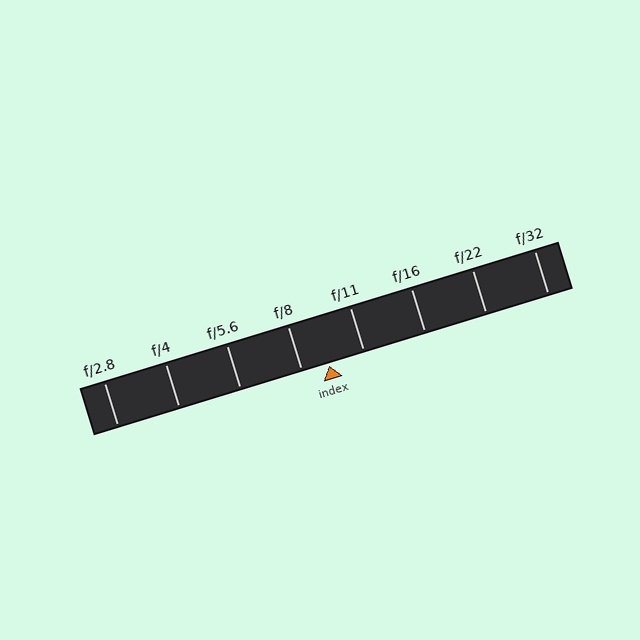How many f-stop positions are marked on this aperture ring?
There are 8 f-stop positions marked.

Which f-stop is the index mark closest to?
The index mark is closest to f/8.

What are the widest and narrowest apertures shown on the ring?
The widest aperture shown is f/2.8 and the narrowest is f/32.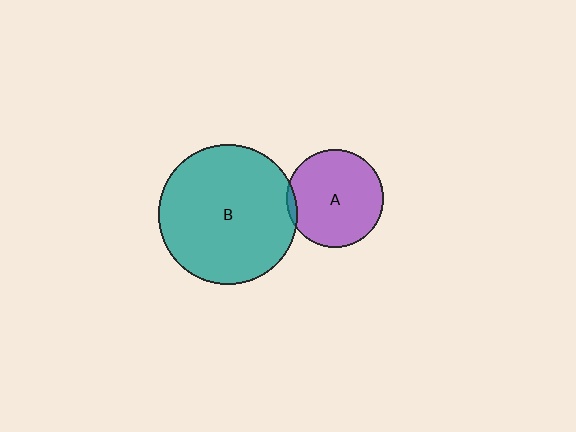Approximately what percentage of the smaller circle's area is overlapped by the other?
Approximately 5%.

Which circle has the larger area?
Circle B (teal).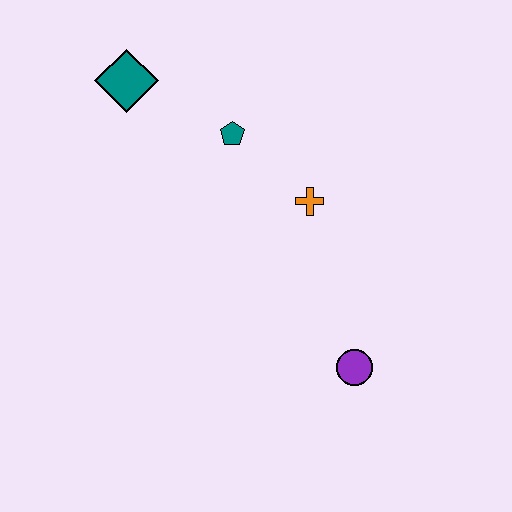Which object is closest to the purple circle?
The orange cross is closest to the purple circle.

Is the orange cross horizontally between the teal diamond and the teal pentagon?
No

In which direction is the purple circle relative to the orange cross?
The purple circle is below the orange cross.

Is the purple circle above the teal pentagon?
No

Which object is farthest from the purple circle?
The teal diamond is farthest from the purple circle.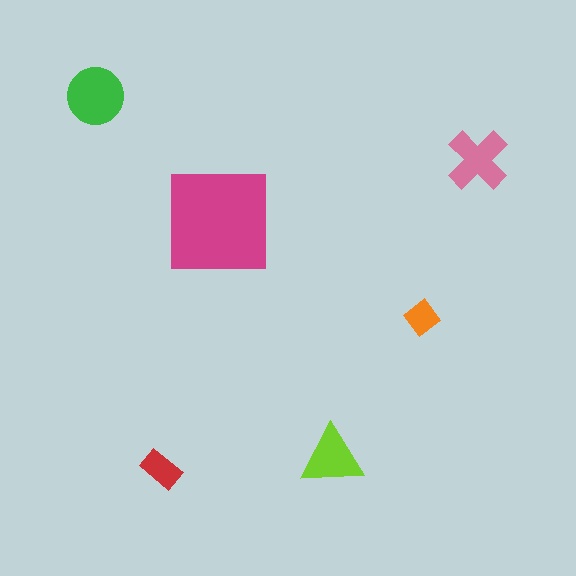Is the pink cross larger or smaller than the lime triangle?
Larger.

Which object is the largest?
The magenta square.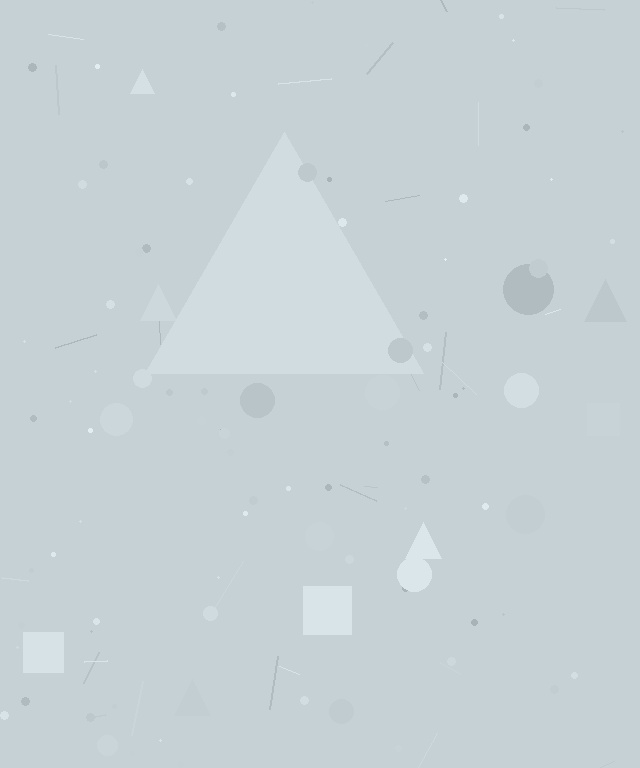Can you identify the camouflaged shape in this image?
The camouflaged shape is a triangle.